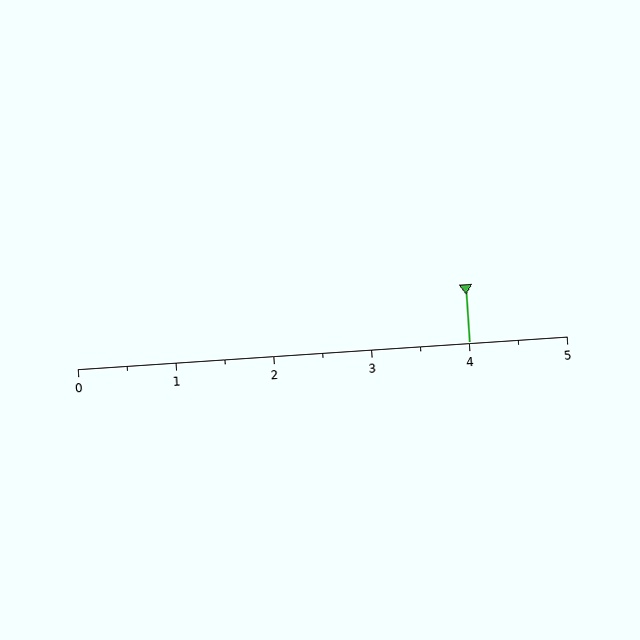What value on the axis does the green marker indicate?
The marker indicates approximately 4.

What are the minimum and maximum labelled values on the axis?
The axis runs from 0 to 5.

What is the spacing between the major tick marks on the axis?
The major ticks are spaced 1 apart.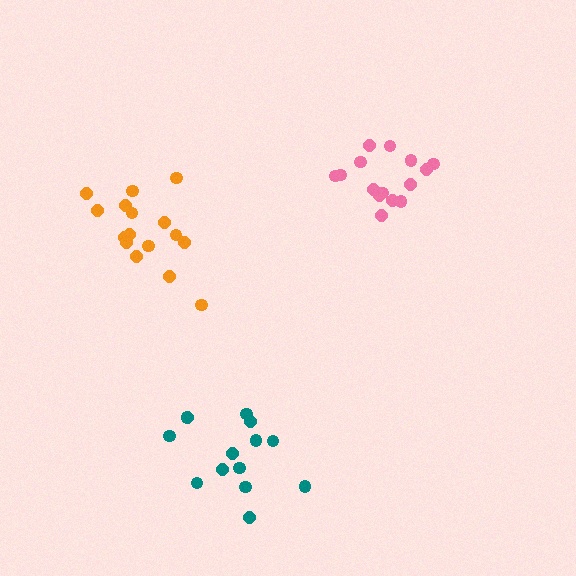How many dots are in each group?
Group 1: 16 dots, Group 2: 14 dots, Group 3: 15 dots (45 total).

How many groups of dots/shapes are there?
There are 3 groups.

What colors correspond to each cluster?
The clusters are colored: orange, teal, pink.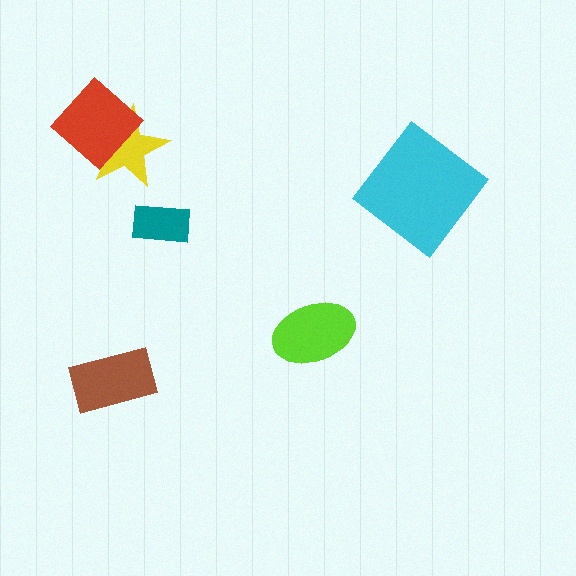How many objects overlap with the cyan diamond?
0 objects overlap with the cyan diamond.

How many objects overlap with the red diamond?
1 object overlaps with the red diamond.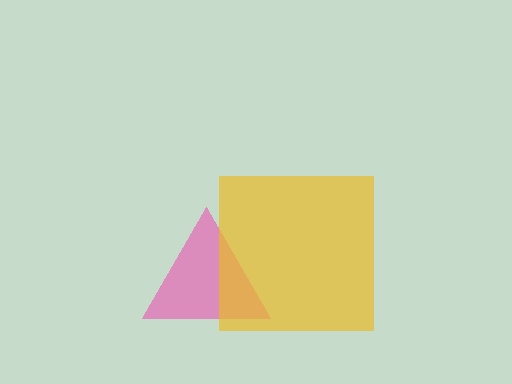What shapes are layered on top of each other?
The layered shapes are: a pink triangle, a yellow square.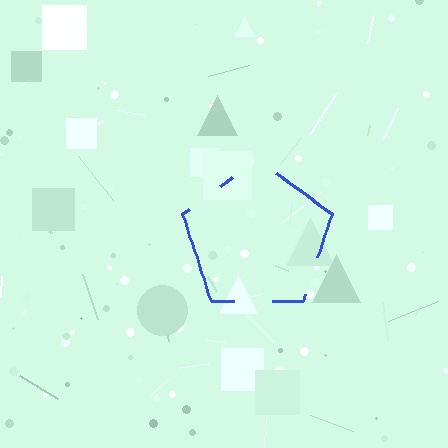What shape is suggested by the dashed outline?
The dashed outline suggests a pentagon.